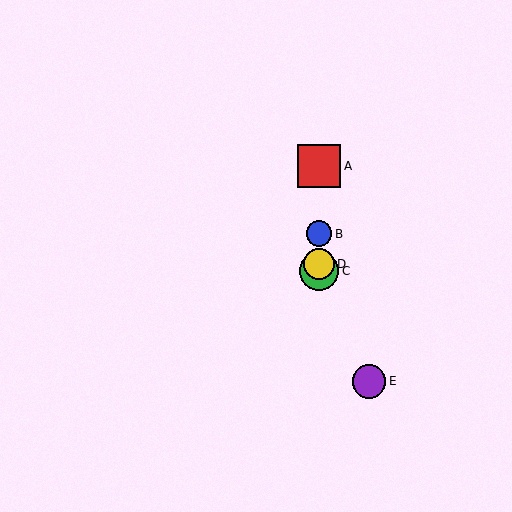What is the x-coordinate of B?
Object B is at x≈319.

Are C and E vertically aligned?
No, C is at x≈319 and E is at x≈369.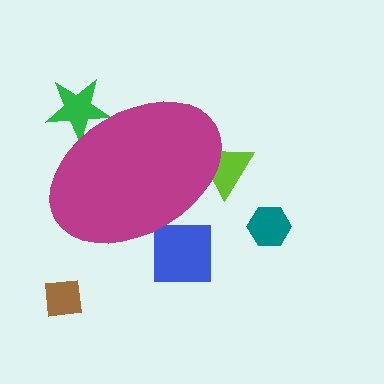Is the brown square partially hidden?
No, the brown square is fully visible.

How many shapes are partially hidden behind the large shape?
3 shapes are partially hidden.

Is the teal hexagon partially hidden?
No, the teal hexagon is fully visible.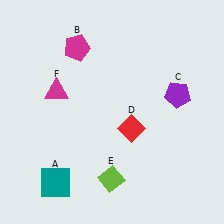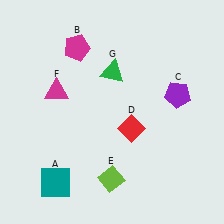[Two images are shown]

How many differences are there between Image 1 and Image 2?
There is 1 difference between the two images.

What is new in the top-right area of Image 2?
A green triangle (G) was added in the top-right area of Image 2.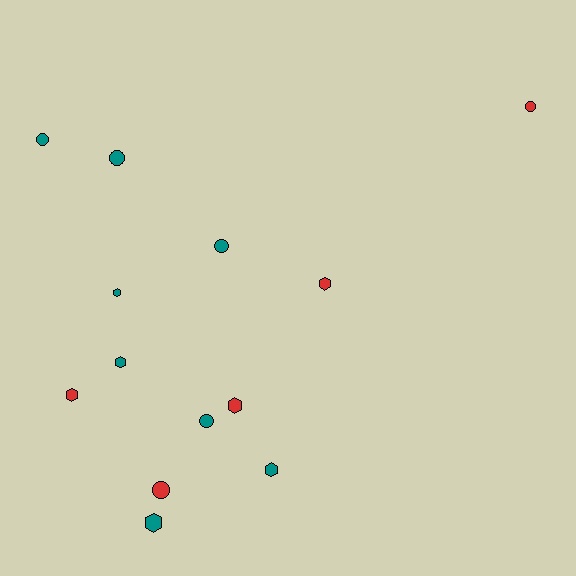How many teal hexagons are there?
There are 4 teal hexagons.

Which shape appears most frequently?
Hexagon, with 7 objects.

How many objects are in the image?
There are 13 objects.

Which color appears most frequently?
Teal, with 8 objects.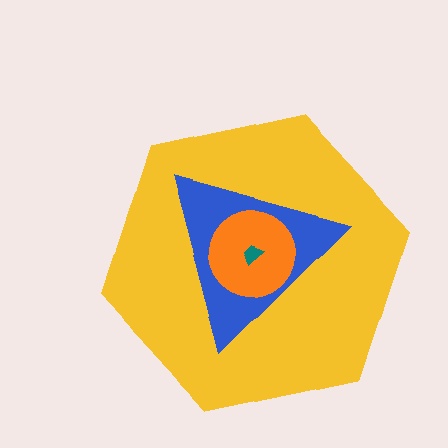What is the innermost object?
The teal trapezoid.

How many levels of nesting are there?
4.